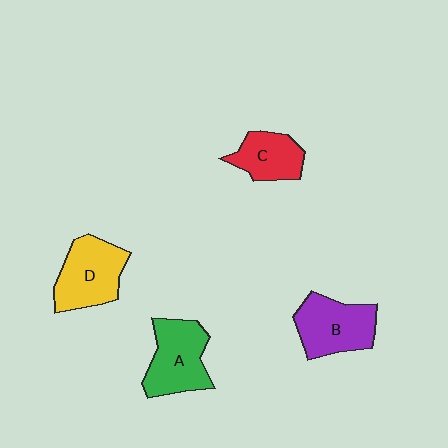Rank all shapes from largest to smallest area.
From largest to smallest: A (green), D (yellow), B (purple), C (red).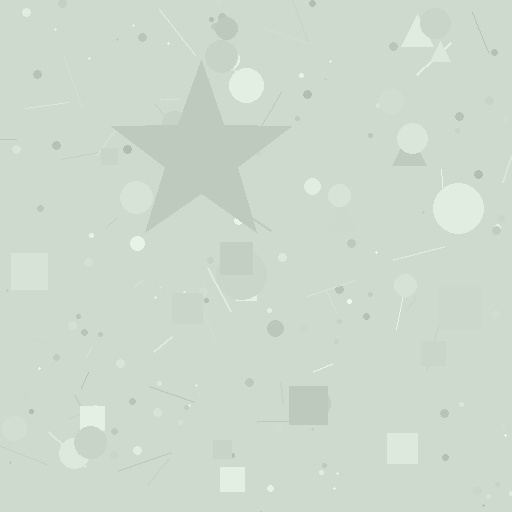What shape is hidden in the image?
A star is hidden in the image.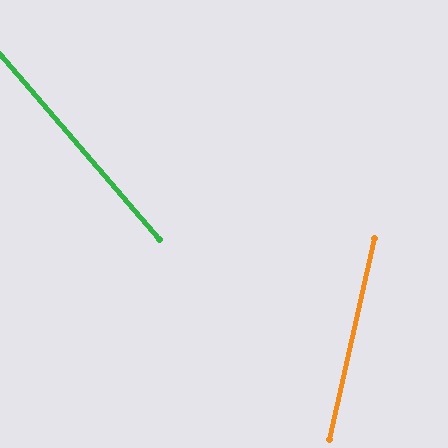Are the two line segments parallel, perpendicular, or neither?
Neither parallel nor perpendicular — they differ by about 54°.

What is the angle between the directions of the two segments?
Approximately 54 degrees.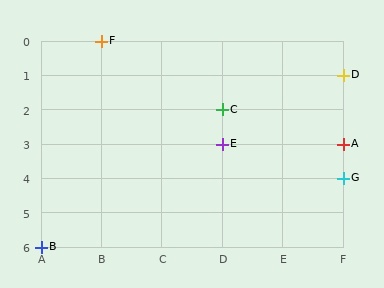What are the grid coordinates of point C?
Point C is at grid coordinates (D, 2).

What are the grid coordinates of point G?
Point G is at grid coordinates (F, 4).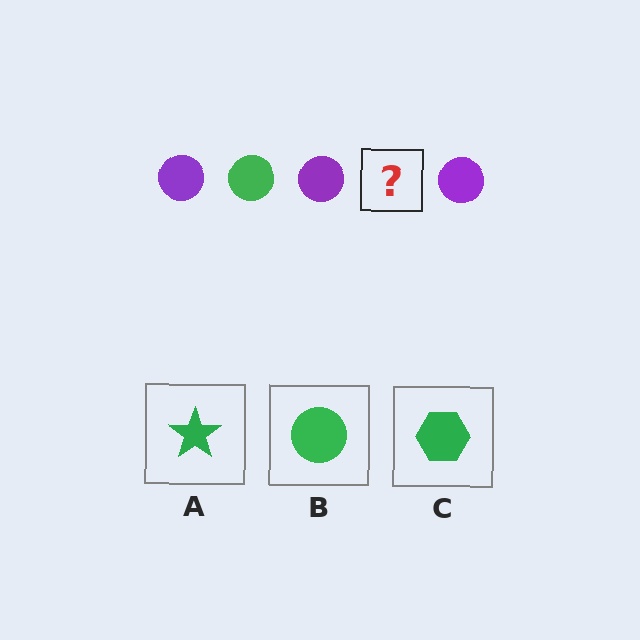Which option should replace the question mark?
Option B.